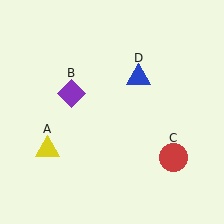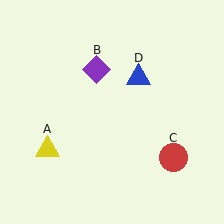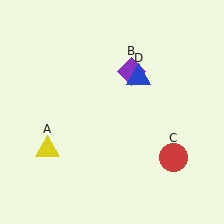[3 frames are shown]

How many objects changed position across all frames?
1 object changed position: purple diamond (object B).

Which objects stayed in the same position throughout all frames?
Yellow triangle (object A) and red circle (object C) and blue triangle (object D) remained stationary.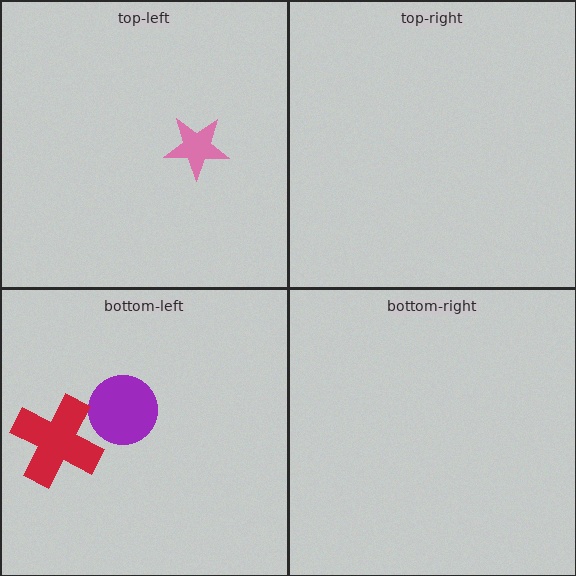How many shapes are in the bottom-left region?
2.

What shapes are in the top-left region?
The pink star.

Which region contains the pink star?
The top-left region.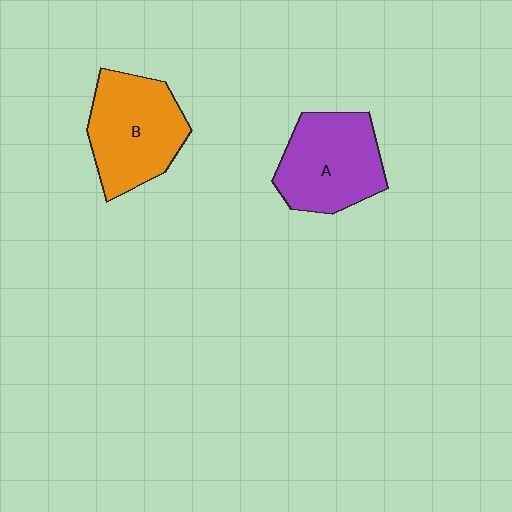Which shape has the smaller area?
Shape A (purple).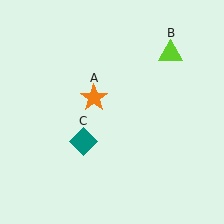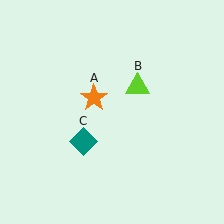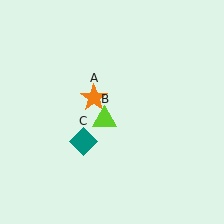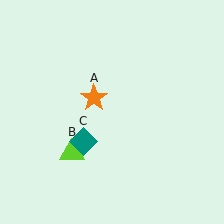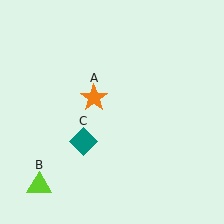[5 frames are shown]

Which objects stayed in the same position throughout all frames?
Orange star (object A) and teal diamond (object C) remained stationary.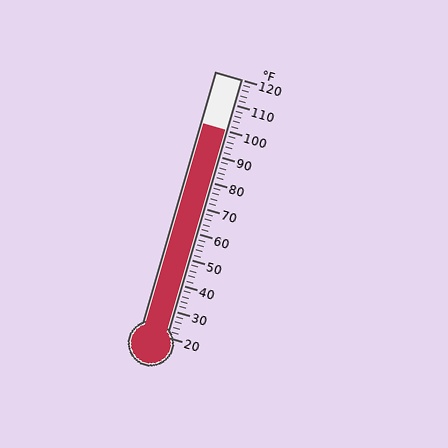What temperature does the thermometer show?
The thermometer shows approximately 100°F.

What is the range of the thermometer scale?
The thermometer scale ranges from 20°F to 120°F.